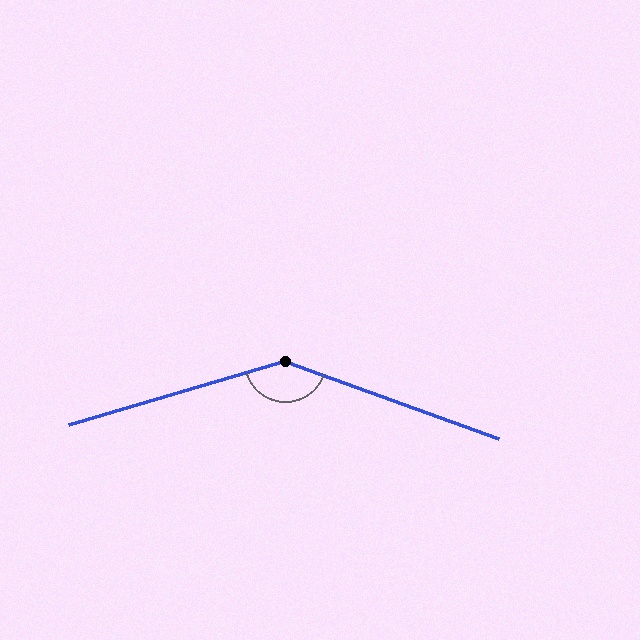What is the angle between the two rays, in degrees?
Approximately 144 degrees.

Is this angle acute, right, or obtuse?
It is obtuse.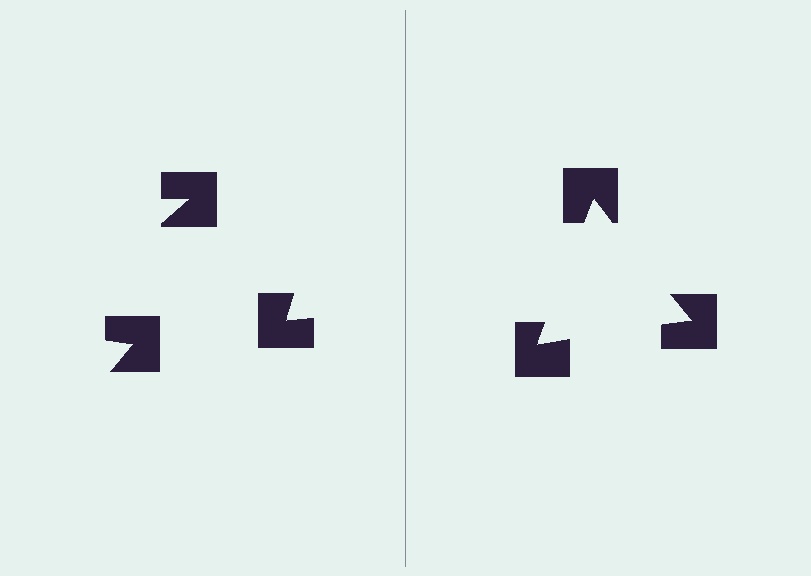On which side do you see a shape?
An illusory triangle appears on the right side. On the left side the wedge cuts are rotated, so no coherent shape forms.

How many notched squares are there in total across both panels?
6 — 3 on each side.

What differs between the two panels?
The notched squares are positioned identically on both sides; only the wedge orientations differ. On the right they align to a triangle; on the left they are misaligned.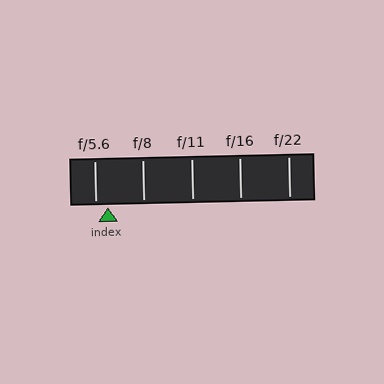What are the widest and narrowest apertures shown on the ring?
The widest aperture shown is f/5.6 and the narrowest is f/22.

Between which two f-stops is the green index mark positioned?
The index mark is between f/5.6 and f/8.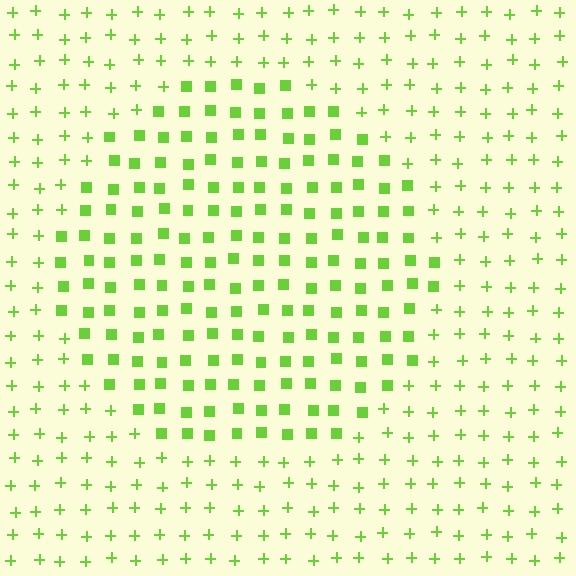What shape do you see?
I see a circle.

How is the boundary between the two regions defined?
The boundary is defined by a change in element shape: squares inside vs. plus signs outside. All elements share the same color and spacing.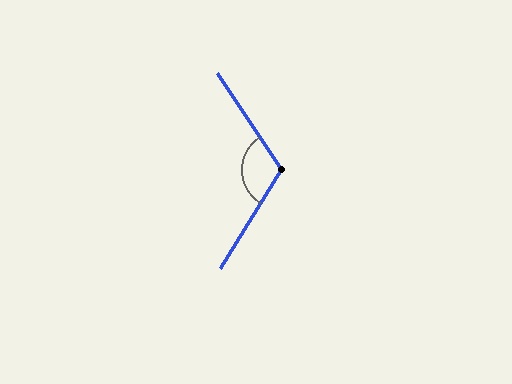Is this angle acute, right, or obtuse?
It is obtuse.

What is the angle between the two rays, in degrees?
Approximately 116 degrees.